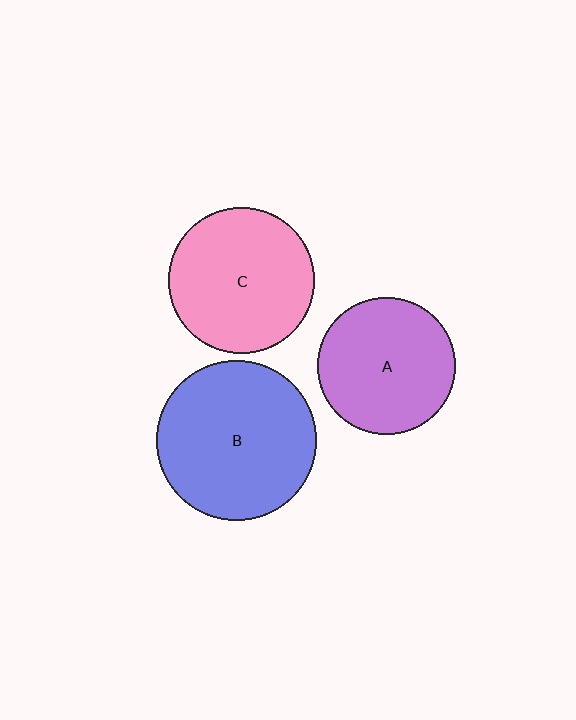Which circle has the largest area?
Circle B (blue).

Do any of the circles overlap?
No, none of the circles overlap.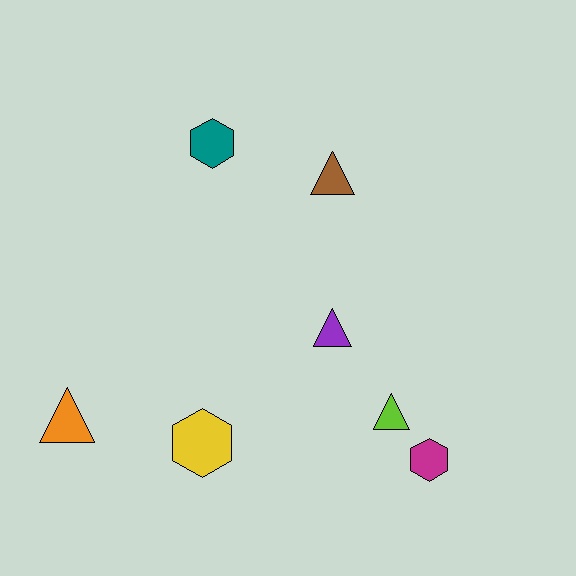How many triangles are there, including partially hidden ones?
There are 4 triangles.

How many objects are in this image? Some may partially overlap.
There are 7 objects.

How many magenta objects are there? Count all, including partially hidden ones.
There is 1 magenta object.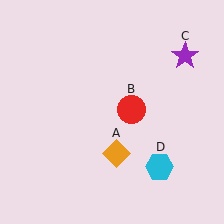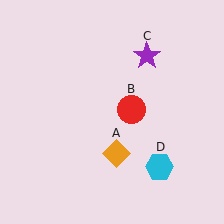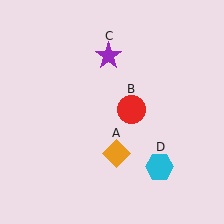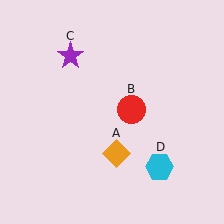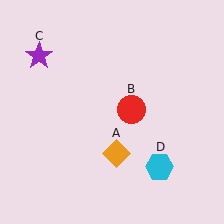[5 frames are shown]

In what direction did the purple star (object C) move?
The purple star (object C) moved left.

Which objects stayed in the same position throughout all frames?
Orange diamond (object A) and red circle (object B) and cyan hexagon (object D) remained stationary.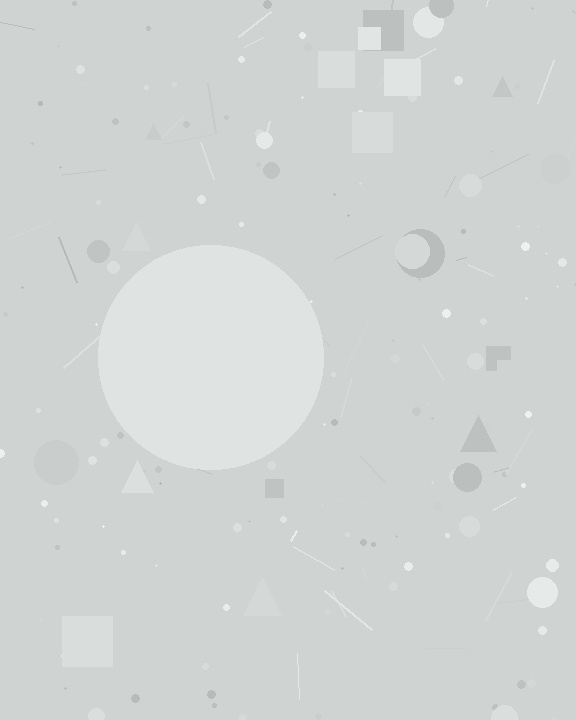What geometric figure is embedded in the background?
A circle is embedded in the background.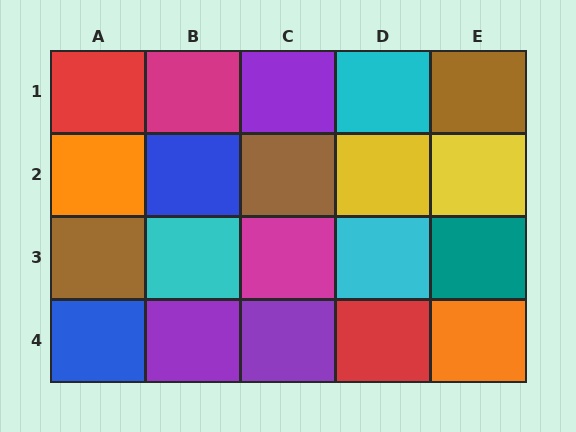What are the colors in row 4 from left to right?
Blue, purple, purple, red, orange.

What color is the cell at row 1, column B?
Magenta.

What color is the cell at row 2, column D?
Yellow.